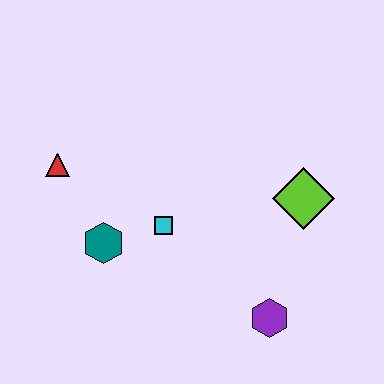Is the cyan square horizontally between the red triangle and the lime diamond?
Yes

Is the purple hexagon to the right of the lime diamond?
No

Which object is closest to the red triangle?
The teal hexagon is closest to the red triangle.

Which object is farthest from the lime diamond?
The red triangle is farthest from the lime diamond.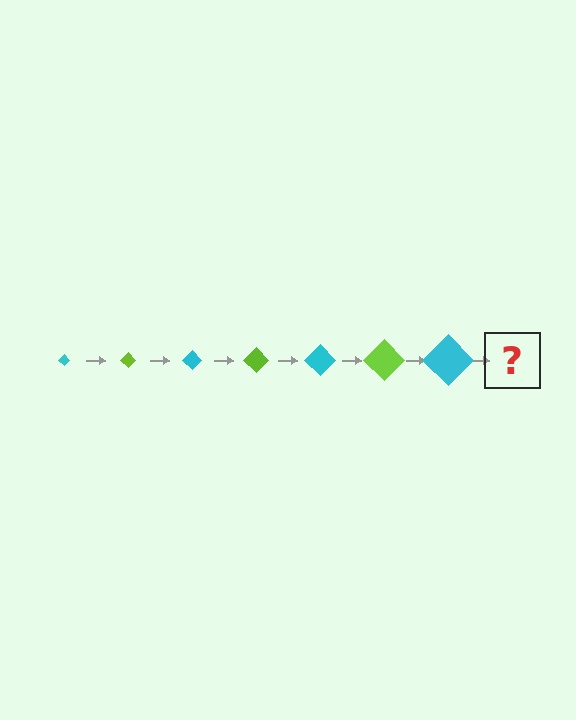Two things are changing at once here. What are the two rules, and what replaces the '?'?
The two rules are that the diamond grows larger each step and the color cycles through cyan and lime. The '?' should be a lime diamond, larger than the previous one.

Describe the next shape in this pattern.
It should be a lime diamond, larger than the previous one.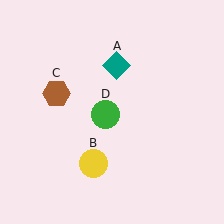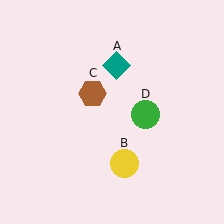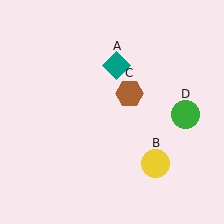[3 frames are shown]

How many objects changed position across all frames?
3 objects changed position: yellow circle (object B), brown hexagon (object C), green circle (object D).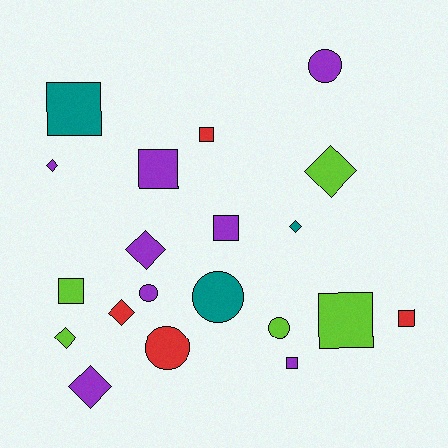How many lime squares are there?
There are 2 lime squares.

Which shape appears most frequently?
Square, with 8 objects.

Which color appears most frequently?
Purple, with 8 objects.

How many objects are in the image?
There are 20 objects.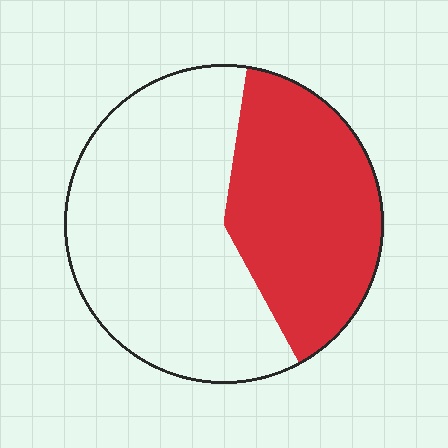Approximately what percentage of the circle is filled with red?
Approximately 40%.